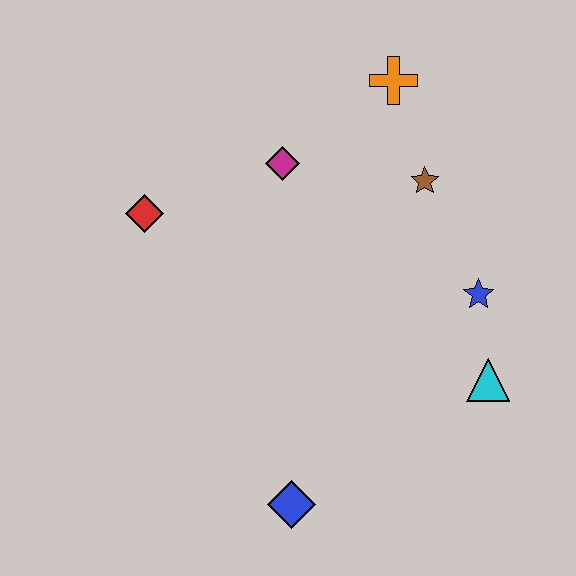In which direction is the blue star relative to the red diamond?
The blue star is to the right of the red diamond.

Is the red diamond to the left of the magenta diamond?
Yes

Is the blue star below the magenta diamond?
Yes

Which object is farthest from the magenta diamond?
The blue diamond is farthest from the magenta diamond.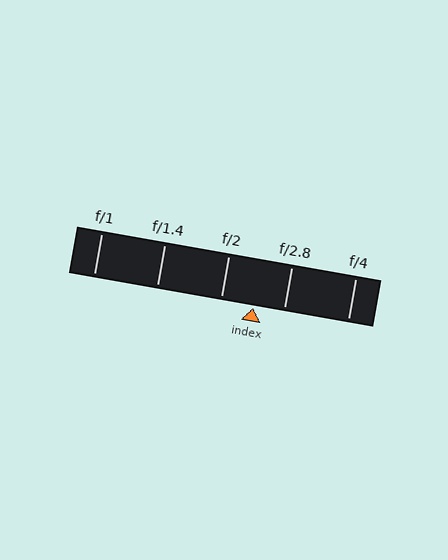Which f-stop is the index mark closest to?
The index mark is closest to f/2.8.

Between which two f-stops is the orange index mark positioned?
The index mark is between f/2 and f/2.8.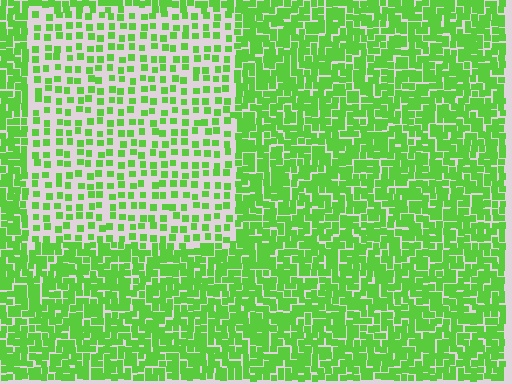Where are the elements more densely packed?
The elements are more densely packed outside the rectangle boundary.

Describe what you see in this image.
The image contains small lime elements arranged at two different densities. A rectangle-shaped region is visible where the elements are less densely packed than the surrounding area.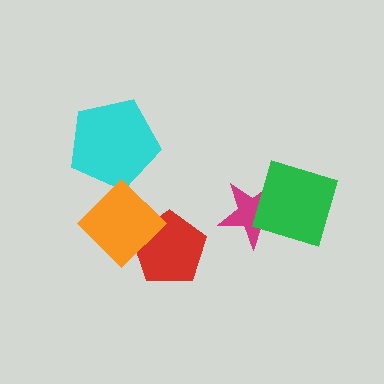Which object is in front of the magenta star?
The green square is in front of the magenta star.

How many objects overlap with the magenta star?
1 object overlaps with the magenta star.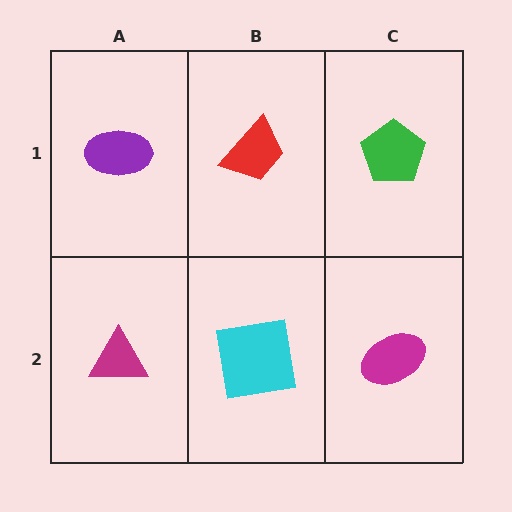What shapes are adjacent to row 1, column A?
A magenta triangle (row 2, column A), a red trapezoid (row 1, column B).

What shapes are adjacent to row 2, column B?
A red trapezoid (row 1, column B), a magenta triangle (row 2, column A), a magenta ellipse (row 2, column C).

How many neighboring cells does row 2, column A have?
2.